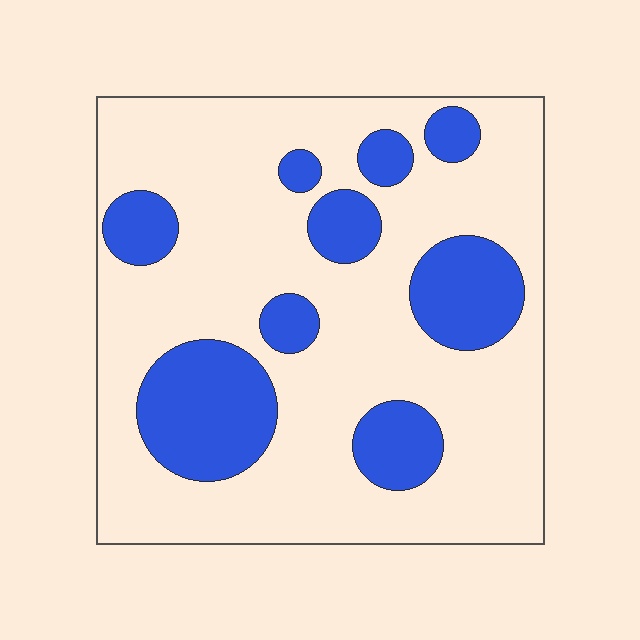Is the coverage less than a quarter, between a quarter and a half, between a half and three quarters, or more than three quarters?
Between a quarter and a half.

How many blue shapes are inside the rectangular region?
9.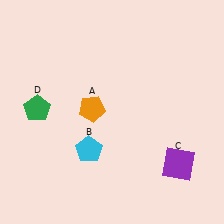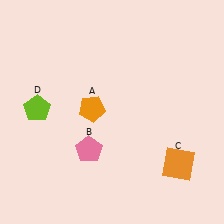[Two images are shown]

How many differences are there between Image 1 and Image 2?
There are 3 differences between the two images.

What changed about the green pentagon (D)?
In Image 1, D is green. In Image 2, it changed to lime.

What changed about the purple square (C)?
In Image 1, C is purple. In Image 2, it changed to orange.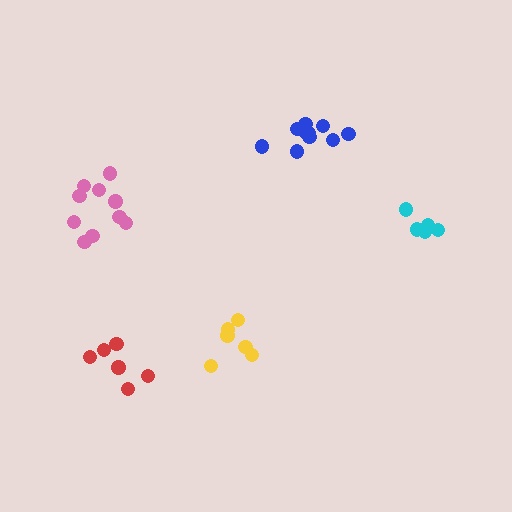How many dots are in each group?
Group 1: 10 dots, Group 2: 6 dots, Group 3: 5 dots, Group 4: 6 dots, Group 5: 10 dots (37 total).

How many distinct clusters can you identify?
There are 5 distinct clusters.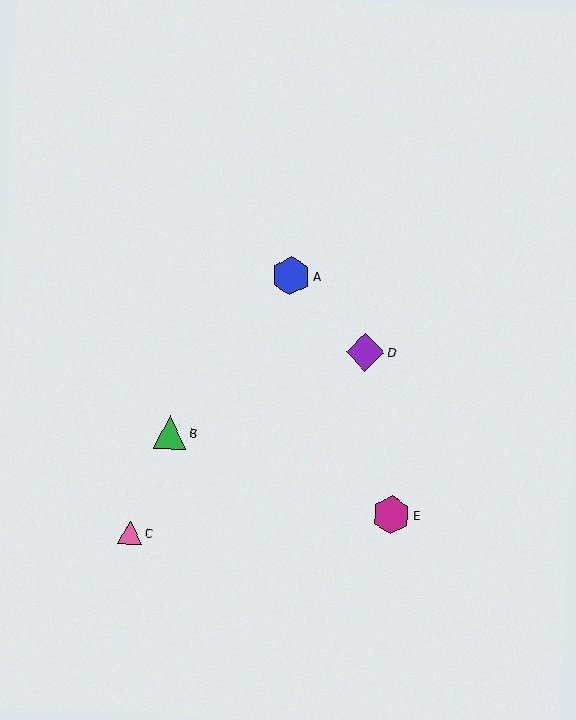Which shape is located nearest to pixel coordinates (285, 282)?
The blue hexagon (labeled A) at (291, 276) is nearest to that location.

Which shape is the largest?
The blue hexagon (labeled A) is the largest.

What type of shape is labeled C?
Shape C is a pink triangle.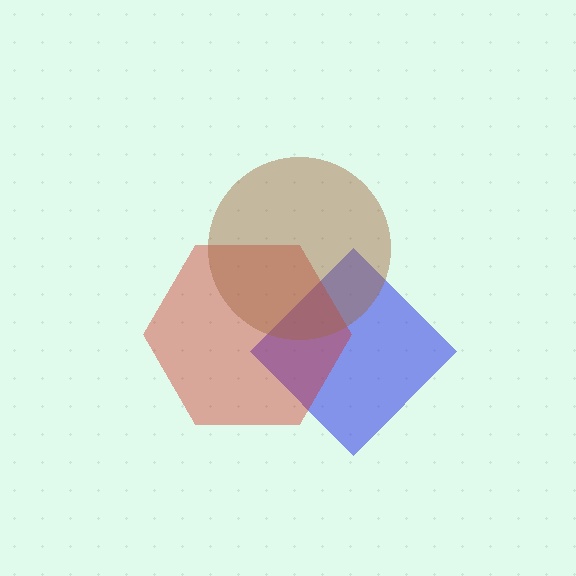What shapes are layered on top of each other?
The layered shapes are: a blue diamond, a red hexagon, a brown circle.